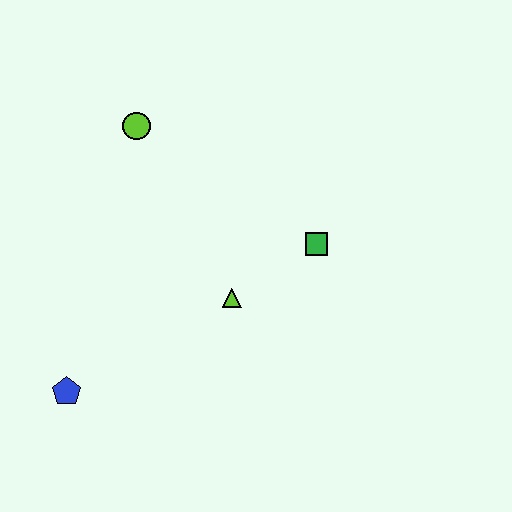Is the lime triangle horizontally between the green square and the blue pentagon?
Yes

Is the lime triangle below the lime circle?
Yes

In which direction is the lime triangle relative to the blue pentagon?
The lime triangle is to the right of the blue pentagon.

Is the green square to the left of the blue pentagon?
No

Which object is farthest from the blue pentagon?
The green square is farthest from the blue pentagon.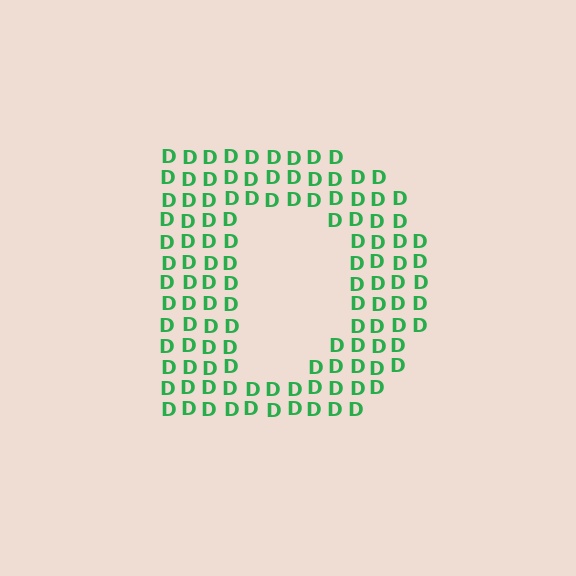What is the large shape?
The large shape is the letter D.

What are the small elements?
The small elements are letter D's.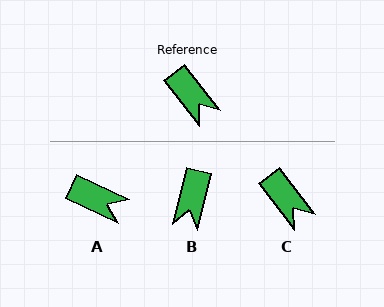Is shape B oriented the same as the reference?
No, it is off by about 51 degrees.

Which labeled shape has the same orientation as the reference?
C.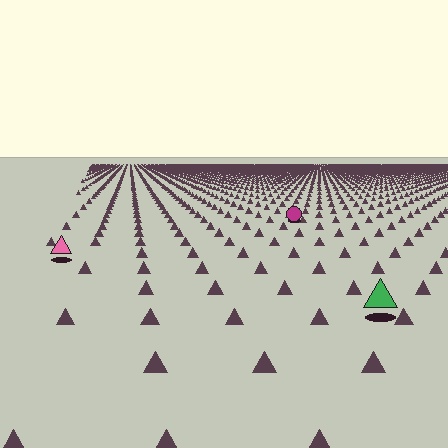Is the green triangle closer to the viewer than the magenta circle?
Yes. The green triangle is closer — you can tell from the texture gradient: the ground texture is coarser near it.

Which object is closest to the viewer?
The green triangle is closest. The texture marks near it are larger and more spread out.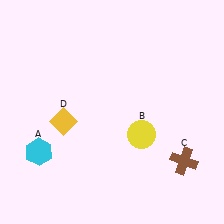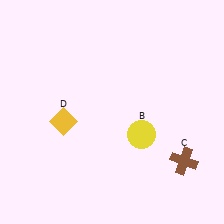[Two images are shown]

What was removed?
The cyan hexagon (A) was removed in Image 2.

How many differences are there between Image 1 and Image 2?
There is 1 difference between the two images.